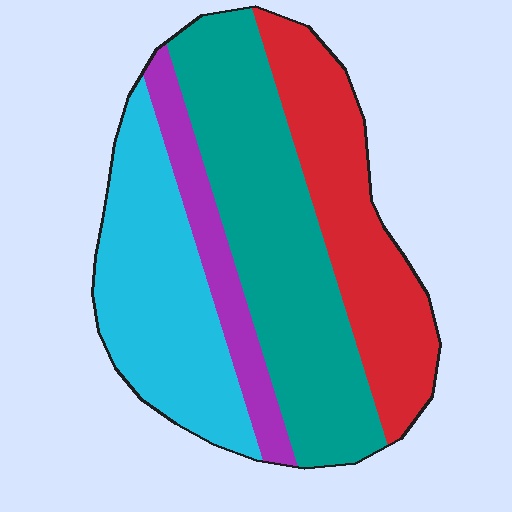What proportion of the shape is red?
Red takes up about one quarter (1/4) of the shape.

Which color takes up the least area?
Purple, at roughly 10%.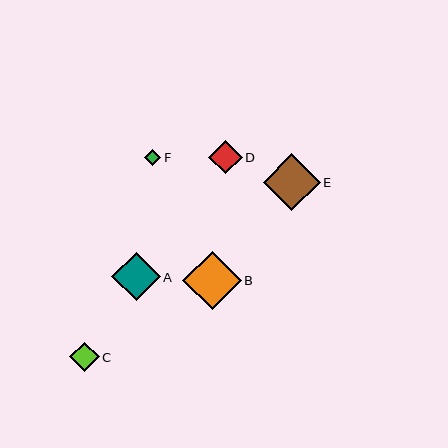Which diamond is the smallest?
Diamond F is the smallest with a size of approximately 17 pixels.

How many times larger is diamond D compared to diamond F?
Diamond D is approximately 2.0 times the size of diamond F.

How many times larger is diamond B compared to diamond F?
Diamond B is approximately 3.5 times the size of diamond F.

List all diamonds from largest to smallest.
From largest to smallest: B, E, A, D, C, F.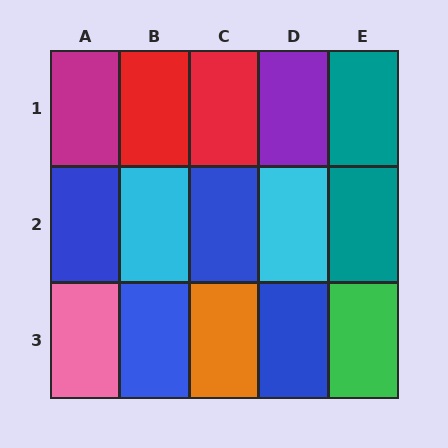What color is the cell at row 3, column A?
Pink.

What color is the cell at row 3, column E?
Green.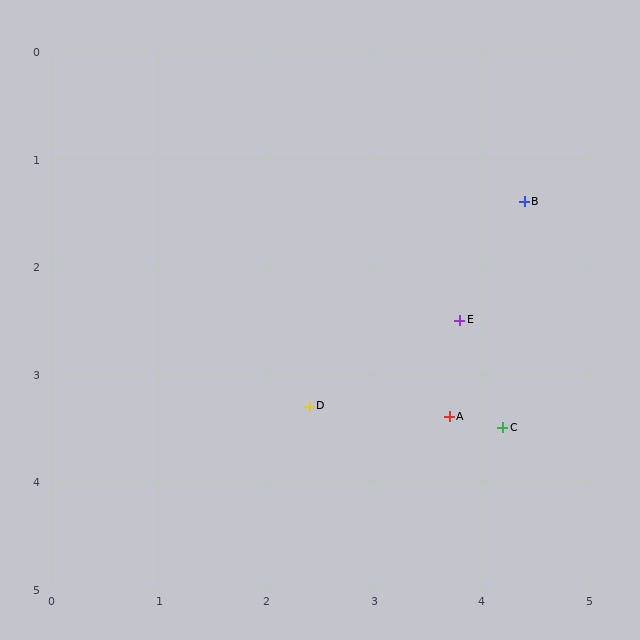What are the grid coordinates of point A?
Point A is at approximately (3.7, 3.4).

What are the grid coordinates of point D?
Point D is at approximately (2.4, 3.3).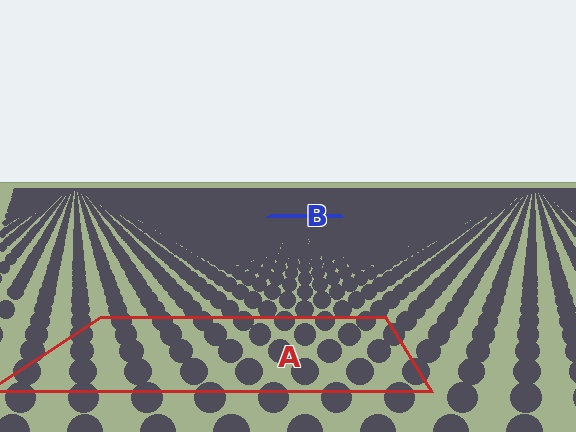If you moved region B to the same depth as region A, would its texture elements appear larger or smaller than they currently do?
They would appear larger. At a closer depth, the same texture elements are projected at a bigger on-screen size.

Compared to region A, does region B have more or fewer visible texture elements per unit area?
Region B has more texture elements per unit area — they are packed more densely because it is farther away.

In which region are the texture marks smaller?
The texture marks are smaller in region B, because it is farther away.